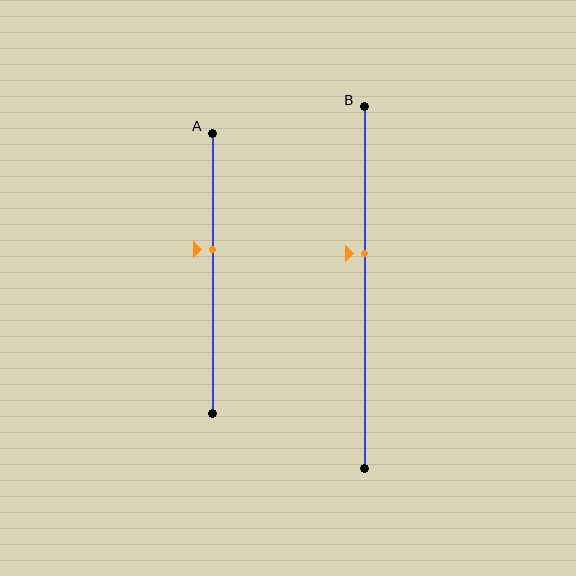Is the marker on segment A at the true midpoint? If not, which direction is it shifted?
No, the marker on segment A is shifted upward by about 9% of the segment length.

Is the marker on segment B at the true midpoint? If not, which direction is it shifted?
No, the marker on segment B is shifted upward by about 9% of the segment length.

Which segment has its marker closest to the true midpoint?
Segment A has its marker closest to the true midpoint.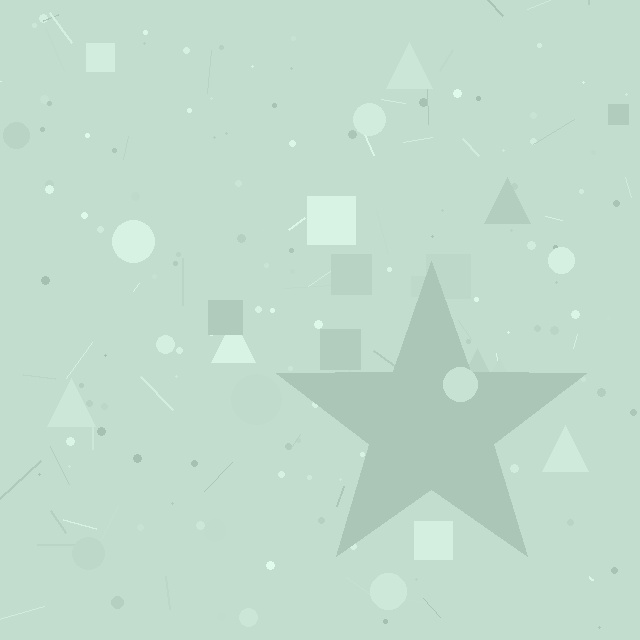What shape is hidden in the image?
A star is hidden in the image.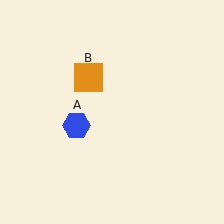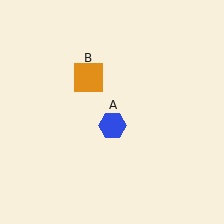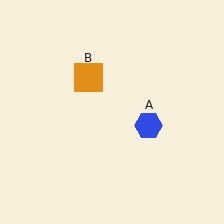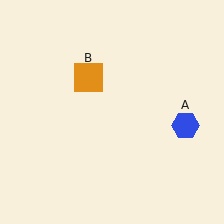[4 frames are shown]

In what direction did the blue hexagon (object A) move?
The blue hexagon (object A) moved right.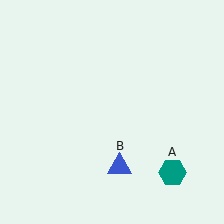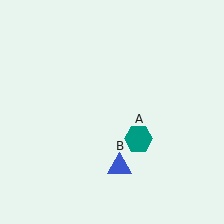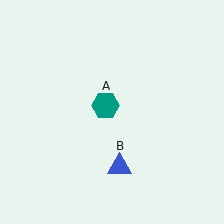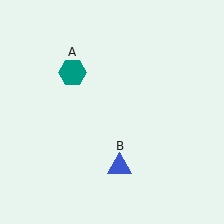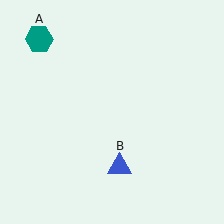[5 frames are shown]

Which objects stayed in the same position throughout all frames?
Blue triangle (object B) remained stationary.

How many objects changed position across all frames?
1 object changed position: teal hexagon (object A).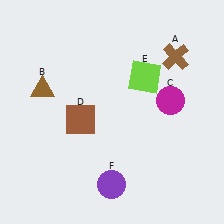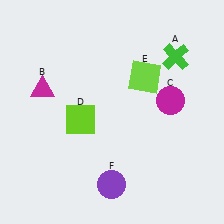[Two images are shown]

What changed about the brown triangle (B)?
In Image 1, B is brown. In Image 2, it changed to magenta.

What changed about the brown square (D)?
In Image 1, D is brown. In Image 2, it changed to lime.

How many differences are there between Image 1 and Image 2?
There are 3 differences between the two images.